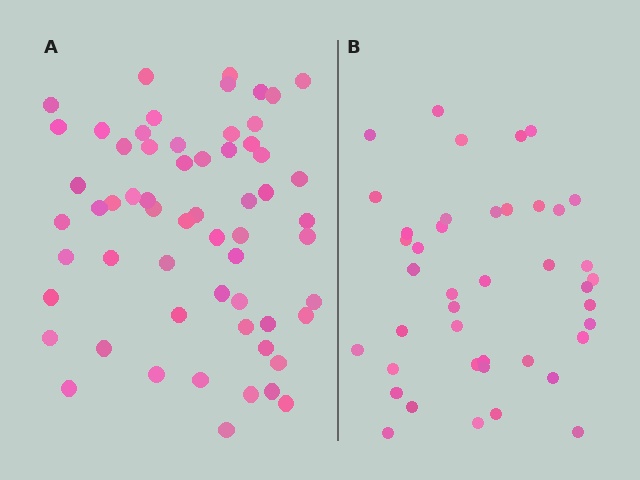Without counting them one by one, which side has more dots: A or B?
Region A (the left region) has more dots.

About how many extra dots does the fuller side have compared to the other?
Region A has approximately 20 more dots than region B.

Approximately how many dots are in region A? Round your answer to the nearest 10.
About 60 dots.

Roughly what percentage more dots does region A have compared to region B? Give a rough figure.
About 45% more.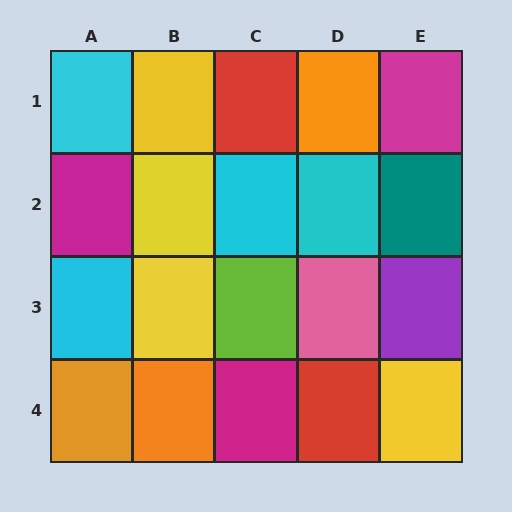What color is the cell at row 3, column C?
Lime.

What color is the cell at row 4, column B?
Orange.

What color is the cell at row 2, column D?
Cyan.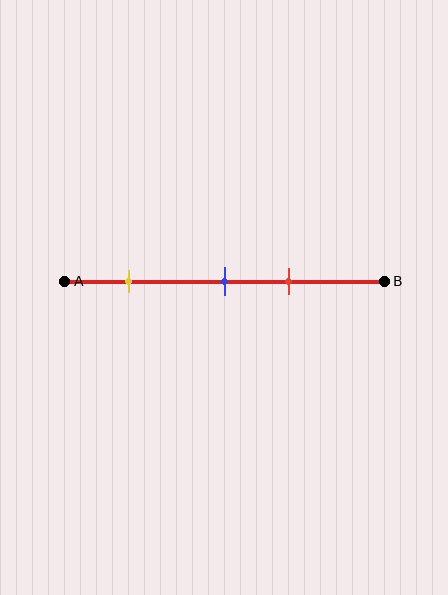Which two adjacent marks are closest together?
The blue and red marks are the closest adjacent pair.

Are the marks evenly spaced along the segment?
No, the marks are not evenly spaced.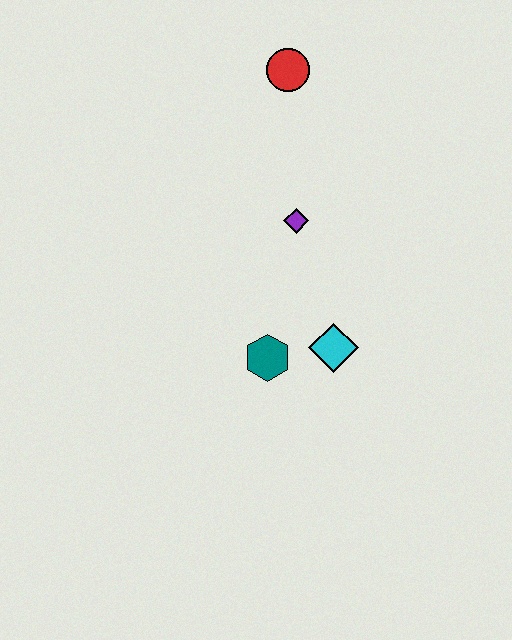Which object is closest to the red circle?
The purple diamond is closest to the red circle.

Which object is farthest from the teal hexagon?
The red circle is farthest from the teal hexagon.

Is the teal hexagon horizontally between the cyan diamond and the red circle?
No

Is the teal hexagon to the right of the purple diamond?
No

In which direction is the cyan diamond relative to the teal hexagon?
The cyan diamond is to the right of the teal hexagon.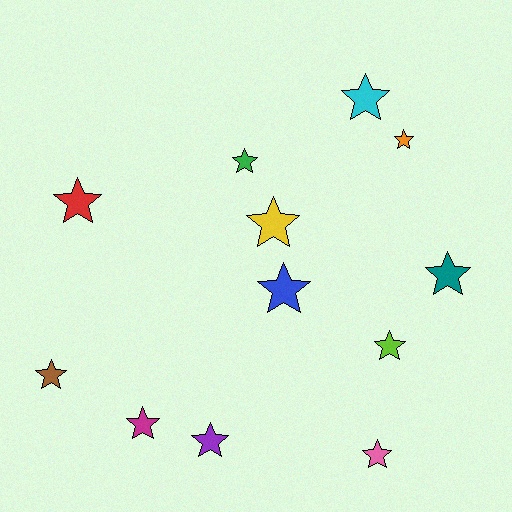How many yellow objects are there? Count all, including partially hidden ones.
There is 1 yellow object.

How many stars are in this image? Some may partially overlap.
There are 12 stars.